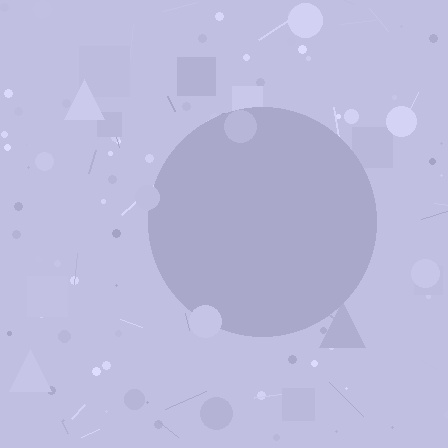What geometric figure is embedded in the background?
A circle is embedded in the background.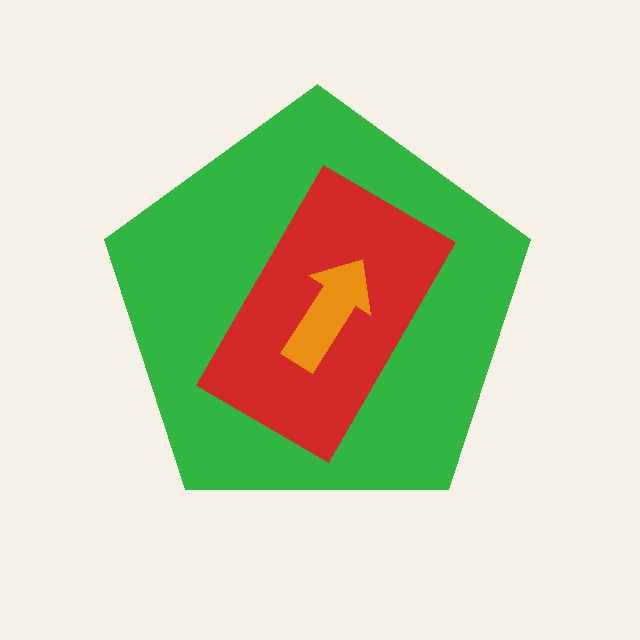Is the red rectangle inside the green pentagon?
Yes.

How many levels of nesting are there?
3.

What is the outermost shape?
The green pentagon.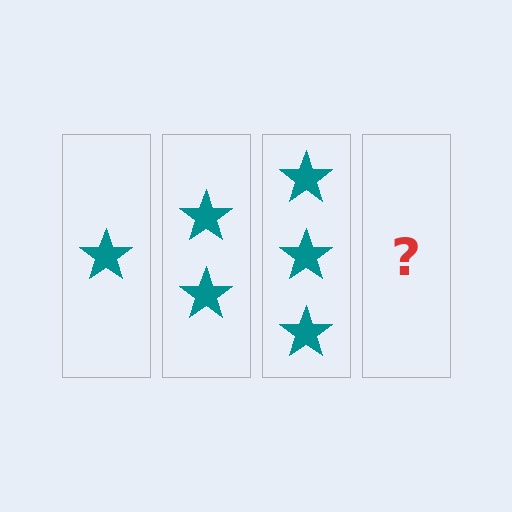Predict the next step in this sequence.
The next step is 4 stars.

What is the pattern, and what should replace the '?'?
The pattern is that each step adds one more star. The '?' should be 4 stars.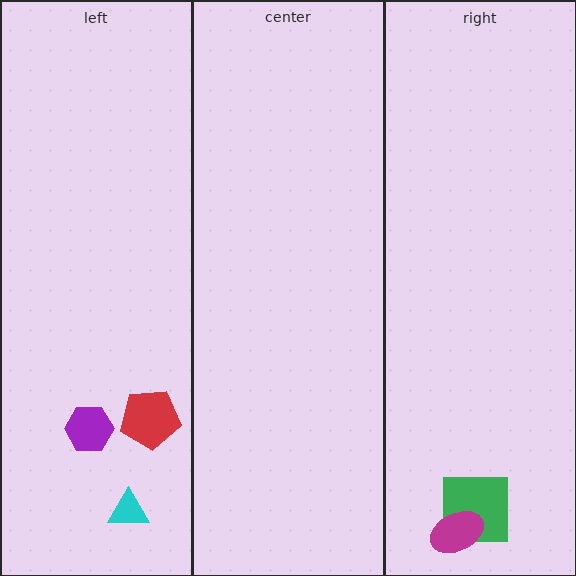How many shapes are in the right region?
2.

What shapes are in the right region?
The green square, the magenta ellipse.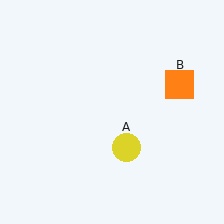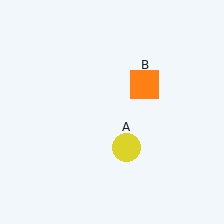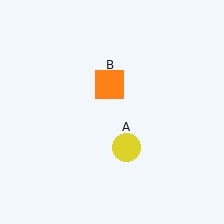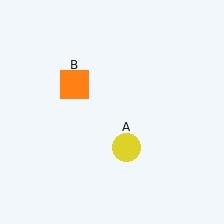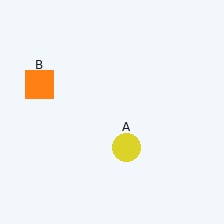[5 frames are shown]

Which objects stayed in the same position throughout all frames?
Yellow circle (object A) remained stationary.